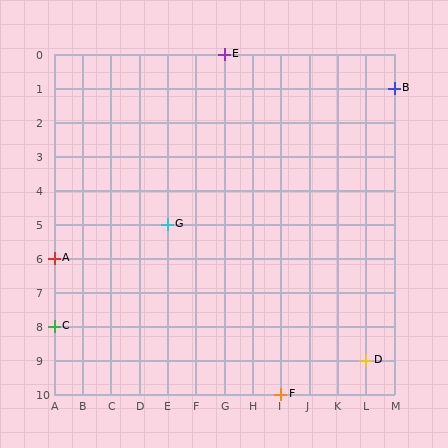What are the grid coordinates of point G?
Point G is at grid coordinates (E, 5).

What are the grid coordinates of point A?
Point A is at grid coordinates (A, 6).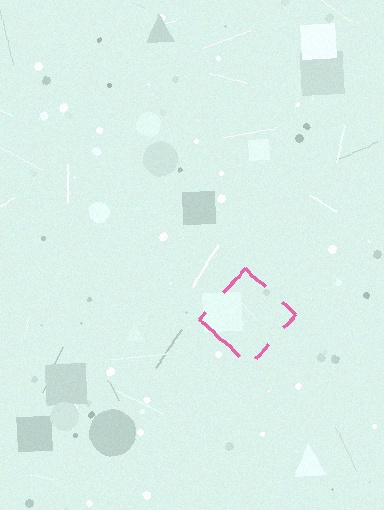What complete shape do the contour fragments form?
The contour fragments form a diamond.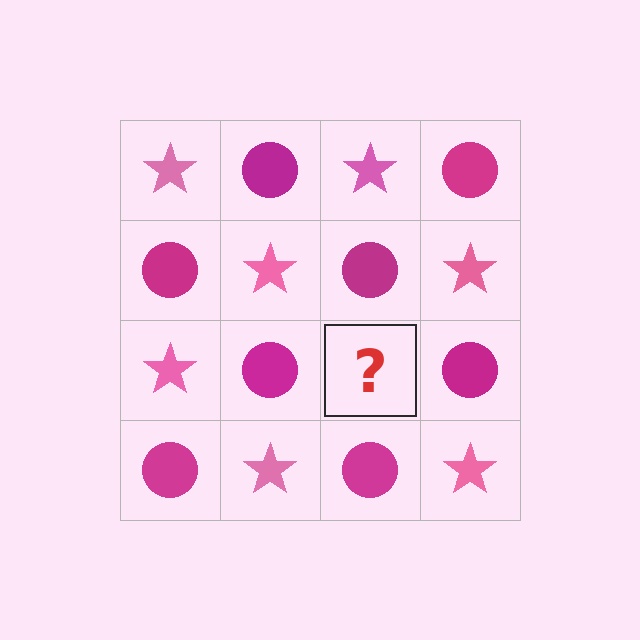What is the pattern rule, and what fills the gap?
The rule is that it alternates pink star and magenta circle in a checkerboard pattern. The gap should be filled with a pink star.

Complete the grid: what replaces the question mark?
The question mark should be replaced with a pink star.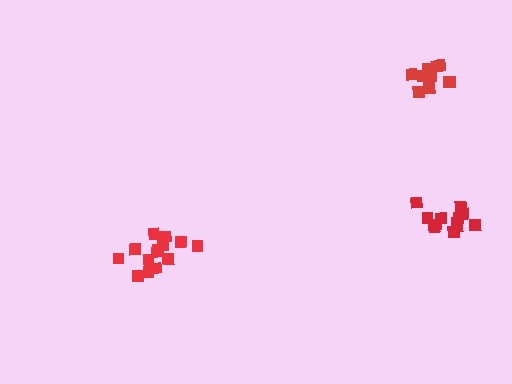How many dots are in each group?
Group 1: 14 dots, Group 2: 12 dots, Group 3: 11 dots (37 total).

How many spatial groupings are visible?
There are 3 spatial groupings.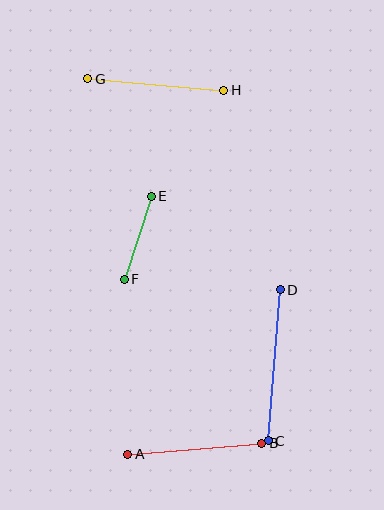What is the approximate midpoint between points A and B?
The midpoint is at approximately (195, 449) pixels.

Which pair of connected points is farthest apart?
Points C and D are farthest apart.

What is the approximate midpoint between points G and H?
The midpoint is at approximately (156, 84) pixels.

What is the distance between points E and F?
The distance is approximately 87 pixels.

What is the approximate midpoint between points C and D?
The midpoint is at approximately (274, 365) pixels.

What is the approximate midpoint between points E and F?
The midpoint is at approximately (138, 238) pixels.